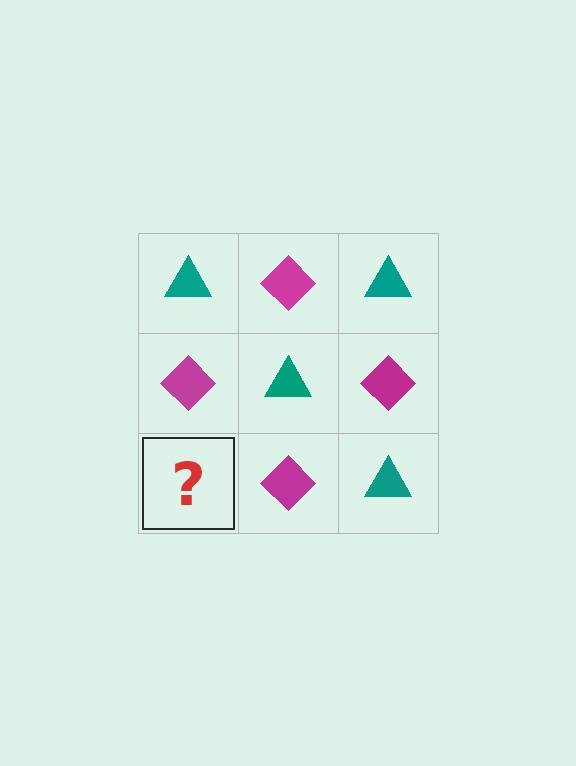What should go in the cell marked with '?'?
The missing cell should contain a teal triangle.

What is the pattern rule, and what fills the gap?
The rule is that it alternates teal triangle and magenta diamond in a checkerboard pattern. The gap should be filled with a teal triangle.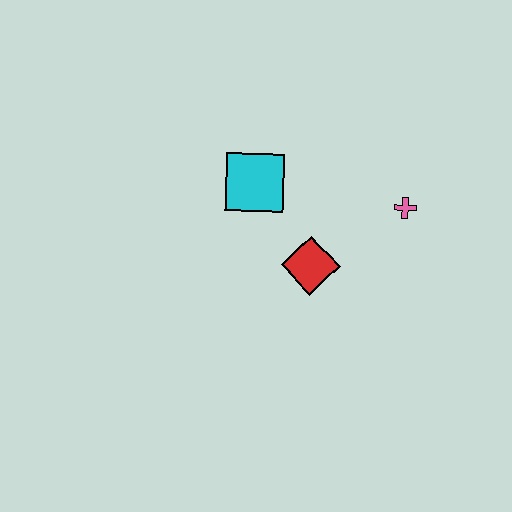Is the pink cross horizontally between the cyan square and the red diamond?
No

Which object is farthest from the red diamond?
The pink cross is farthest from the red diamond.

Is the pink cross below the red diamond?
No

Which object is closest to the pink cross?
The red diamond is closest to the pink cross.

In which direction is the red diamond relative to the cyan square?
The red diamond is below the cyan square.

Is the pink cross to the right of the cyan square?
Yes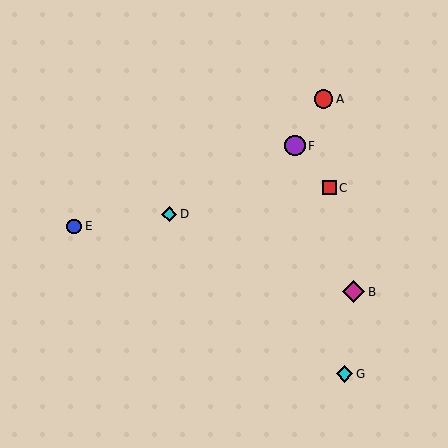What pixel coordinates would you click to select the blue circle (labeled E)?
Click at (74, 226) to select the blue circle E.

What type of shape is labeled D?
Shape D is a cyan diamond.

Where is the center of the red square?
The center of the red square is at (329, 188).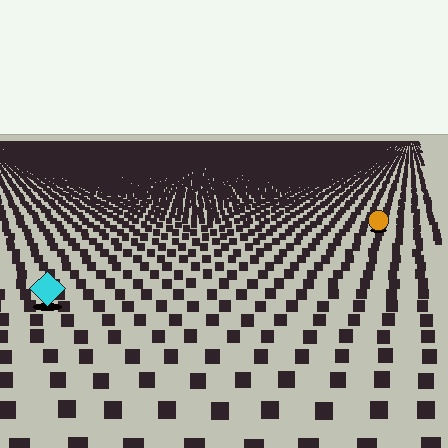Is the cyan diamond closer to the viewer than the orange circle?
Yes. The cyan diamond is closer — you can tell from the texture gradient: the ground texture is coarser near it.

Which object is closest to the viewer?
The cyan diamond is closest. The texture marks near it are larger and more spread out.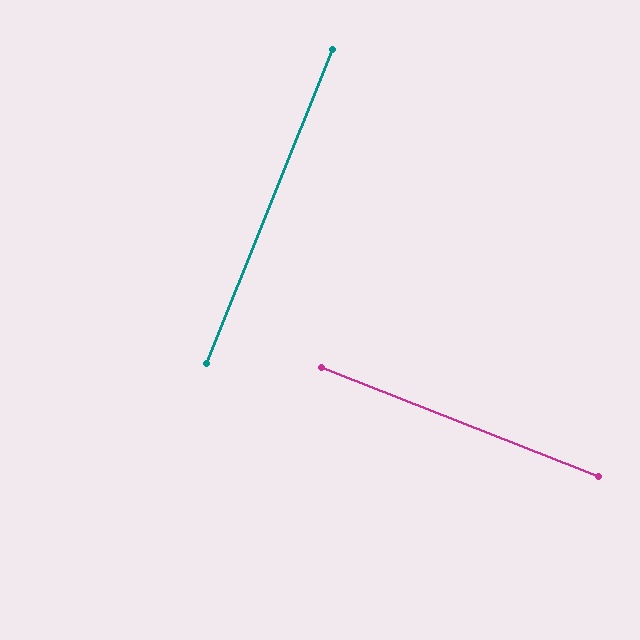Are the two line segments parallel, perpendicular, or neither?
Perpendicular — they meet at approximately 90°.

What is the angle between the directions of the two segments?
Approximately 90 degrees.